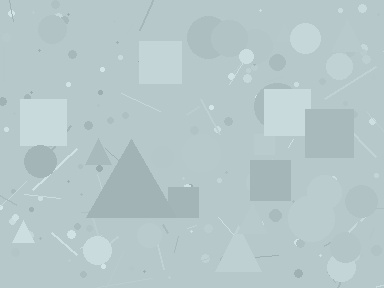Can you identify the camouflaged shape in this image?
The camouflaged shape is a triangle.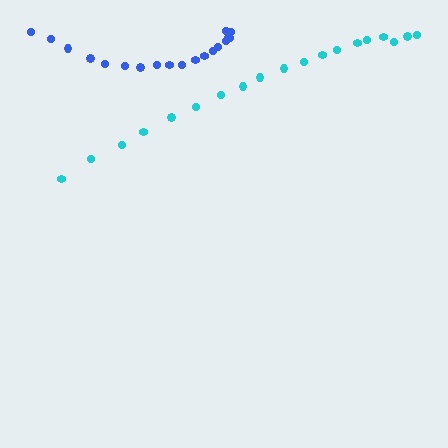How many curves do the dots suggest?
There are 2 distinct paths.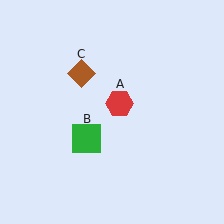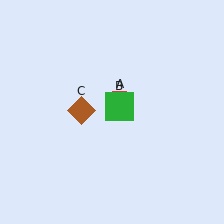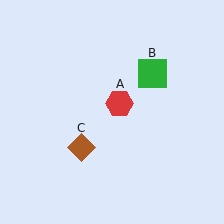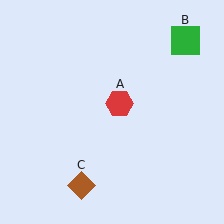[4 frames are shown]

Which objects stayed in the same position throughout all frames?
Red hexagon (object A) remained stationary.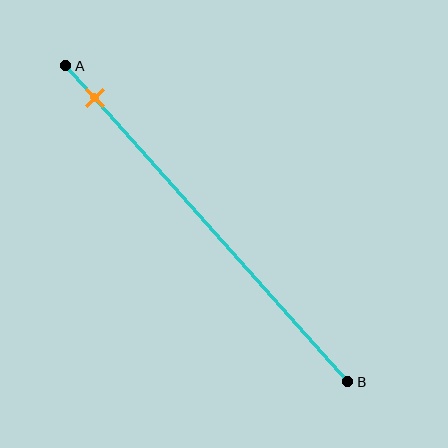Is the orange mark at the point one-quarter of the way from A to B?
No, the mark is at about 10% from A, not at the 25% one-quarter point.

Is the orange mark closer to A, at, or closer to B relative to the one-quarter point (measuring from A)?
The orange mark is closer to point A than the one-quarter point of segment AB.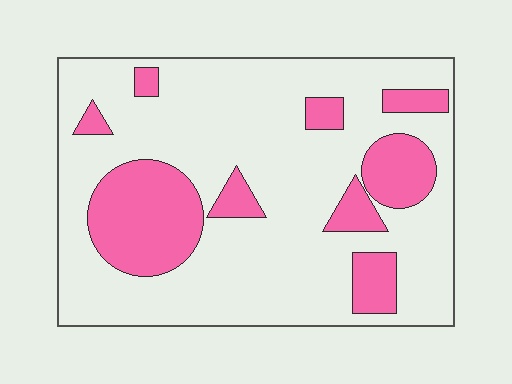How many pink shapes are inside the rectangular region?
9.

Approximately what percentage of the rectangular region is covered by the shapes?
Approximately 25%.